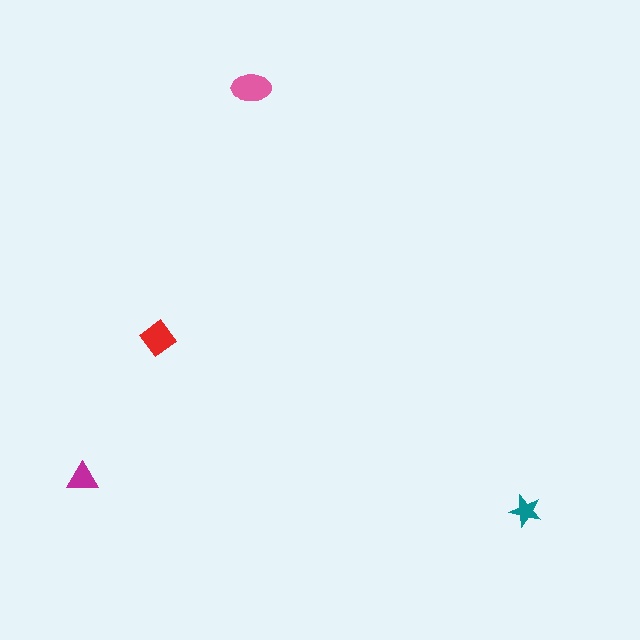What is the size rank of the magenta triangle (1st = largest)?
3rd.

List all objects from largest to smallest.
The pink ellipse, the red diamond, the magenta triangle, the teal star.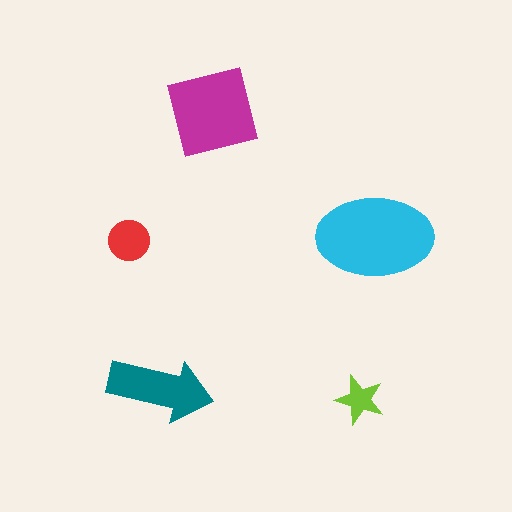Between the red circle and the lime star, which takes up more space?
The red circle.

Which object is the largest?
The cyan ellipse.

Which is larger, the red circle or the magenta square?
The magenta square.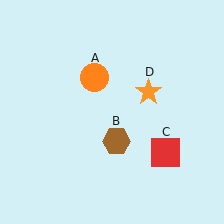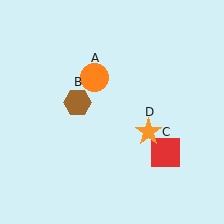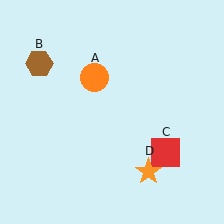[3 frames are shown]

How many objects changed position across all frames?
2 objects changed position: brown hexagon (object B), orange star (object D).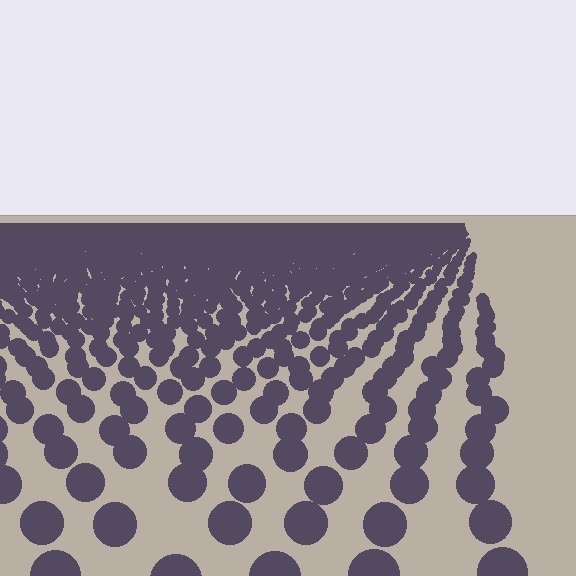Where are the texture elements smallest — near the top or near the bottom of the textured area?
Near the top.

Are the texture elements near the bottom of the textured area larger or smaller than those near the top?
Larger. Near the bottom, elements are closer to the viewer and appear at a bigger on-screen size.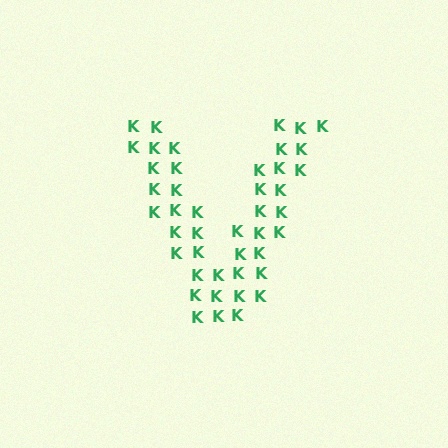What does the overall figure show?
The overall figure shows the letter V.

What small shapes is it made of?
It is made of small letter K's.